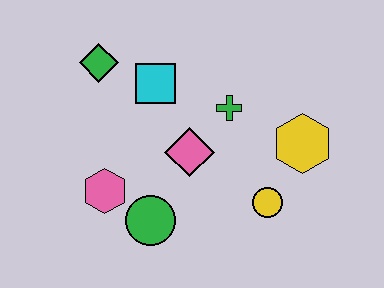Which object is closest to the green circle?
The pink hexagon is closest to the green circle.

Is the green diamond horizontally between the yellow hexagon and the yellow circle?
No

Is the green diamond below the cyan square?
No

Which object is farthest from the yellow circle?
The green diamond is farthest from the yellow circle.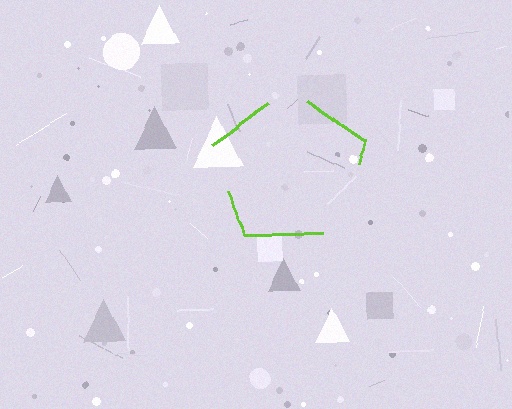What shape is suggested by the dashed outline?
The dashed outline suggests a pentagon.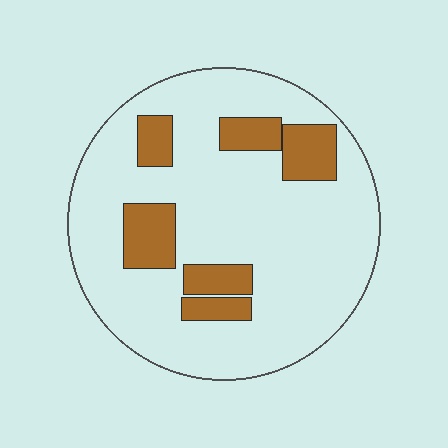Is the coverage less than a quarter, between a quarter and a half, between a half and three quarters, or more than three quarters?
Less than a quarter.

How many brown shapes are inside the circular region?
6.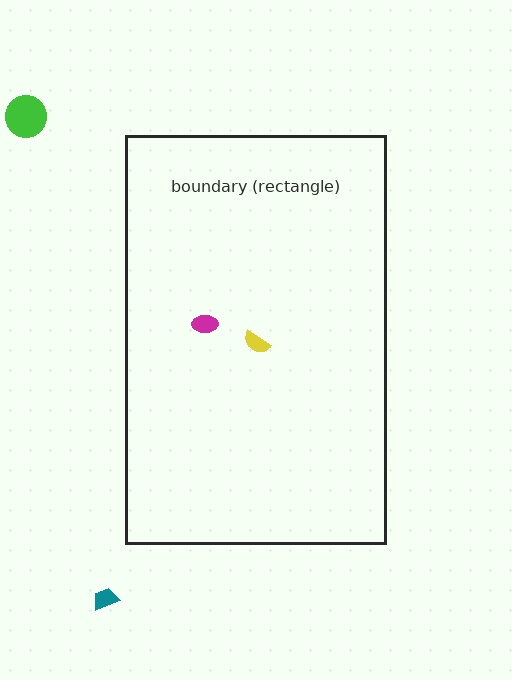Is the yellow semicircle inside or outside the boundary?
Inside.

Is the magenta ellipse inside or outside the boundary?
Inside.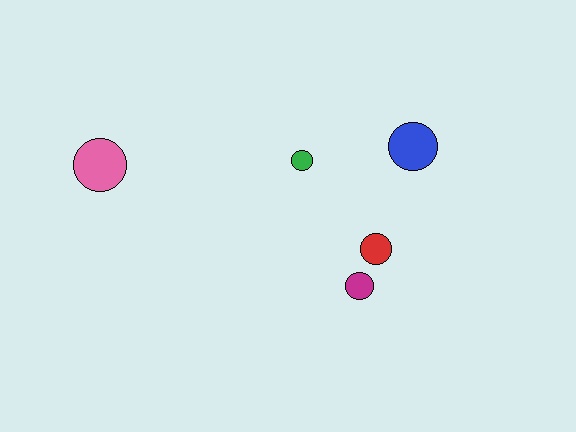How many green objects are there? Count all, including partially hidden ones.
There is 1 green object.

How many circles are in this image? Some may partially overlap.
There are 5 circles.